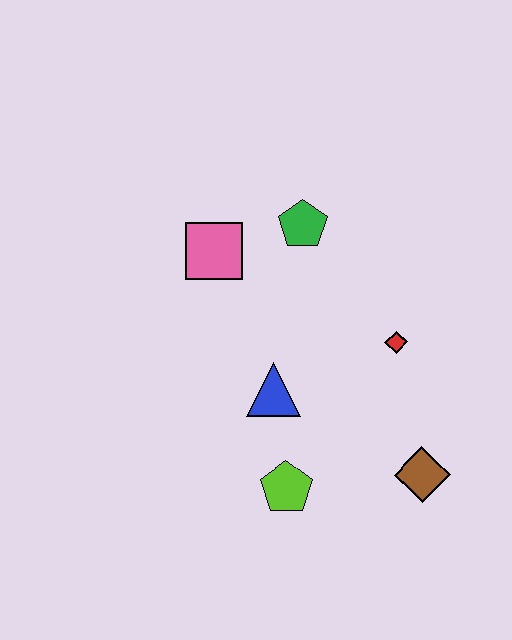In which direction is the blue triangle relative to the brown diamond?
The blue triangle is to the left of the brown diamond.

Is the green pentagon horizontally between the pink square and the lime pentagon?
No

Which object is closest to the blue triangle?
The lime pentagon is closest to the blue triangle.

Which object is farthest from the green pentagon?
The brown diamond is farthest from the green pentagon.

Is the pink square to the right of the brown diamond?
No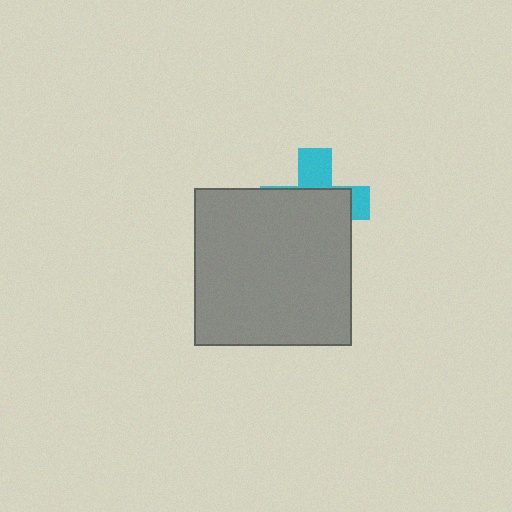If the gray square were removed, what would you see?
You would see the complete cyan cross.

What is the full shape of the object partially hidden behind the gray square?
The partially hidden object is a cyan cross.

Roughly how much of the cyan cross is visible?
A small part of it is visible (roughly 33%).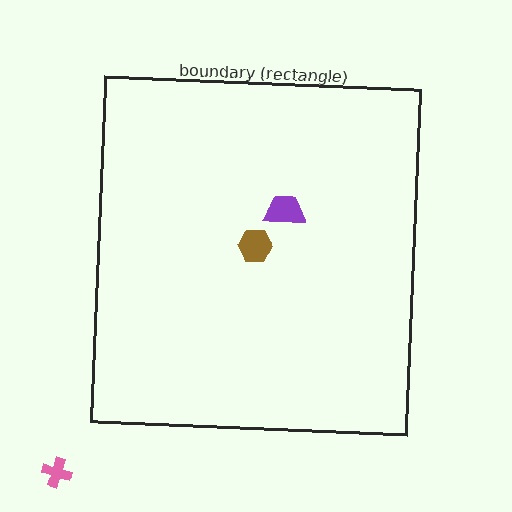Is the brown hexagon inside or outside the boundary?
Inside.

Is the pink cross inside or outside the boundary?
Outside.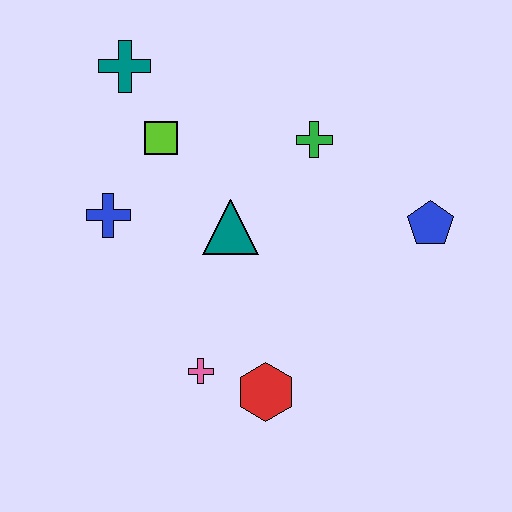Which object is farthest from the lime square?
The blue pentagon is farthest from the lime square.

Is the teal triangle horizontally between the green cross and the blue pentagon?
No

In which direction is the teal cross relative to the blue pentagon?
The teal cross is to the left of the blue pentagon.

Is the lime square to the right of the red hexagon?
No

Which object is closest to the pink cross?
The red hexagon is closest to the pink cross.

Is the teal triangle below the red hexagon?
No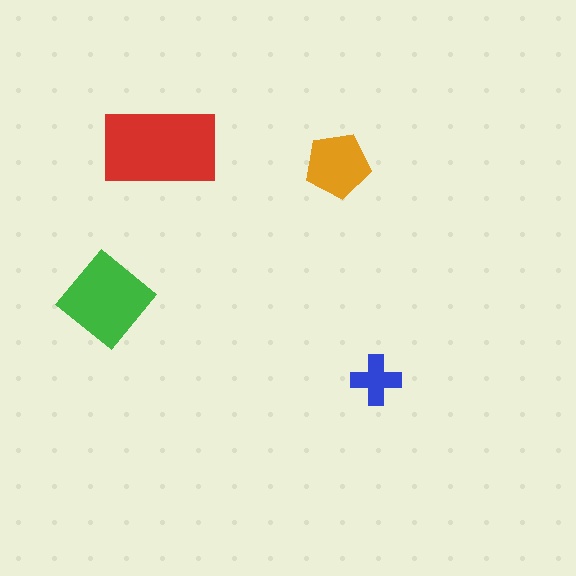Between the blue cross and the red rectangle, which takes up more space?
The red rectangle.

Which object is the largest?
The red rectangle.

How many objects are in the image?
There are 4 objects in the image.